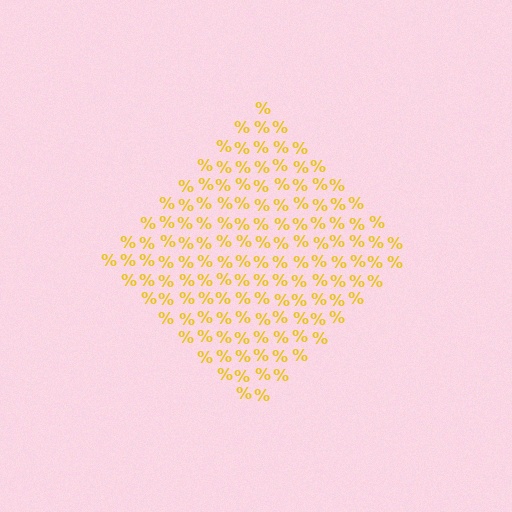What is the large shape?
The large shape is a diamond.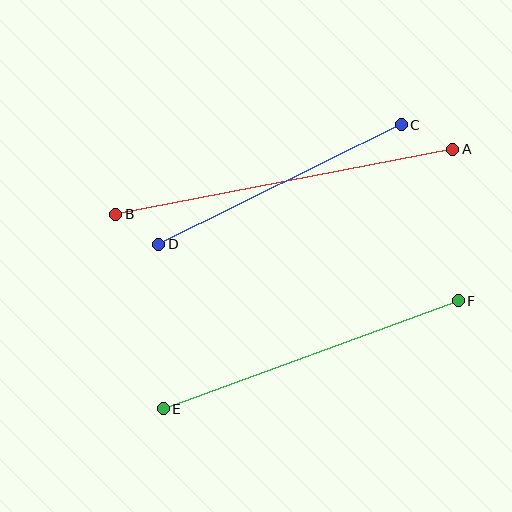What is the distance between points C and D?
The distance is approximately 270 pixels.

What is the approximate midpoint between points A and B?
The midpoint is at approximately (284, 182) pixels.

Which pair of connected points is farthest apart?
Points A and B are farthest apart.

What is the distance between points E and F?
The distance is approximately 314 pixels.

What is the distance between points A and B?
The distance is approximately 343 pixels.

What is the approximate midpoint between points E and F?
The midpoint is at approximately (311, 355) pixels.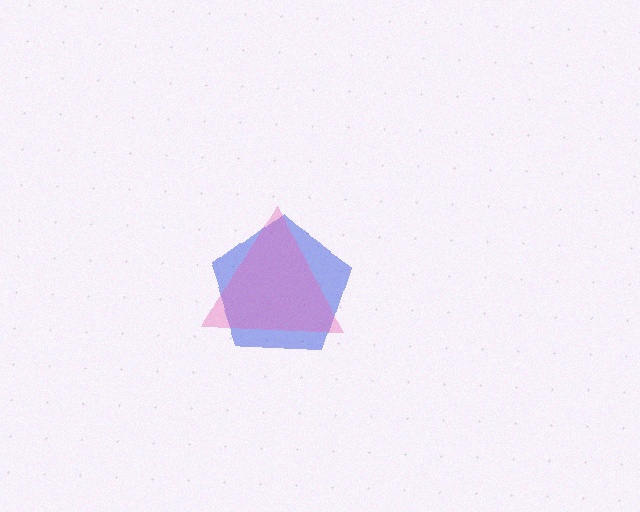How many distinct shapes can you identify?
There are 2 distinct shapes: a blue pentagon, a pink triangle.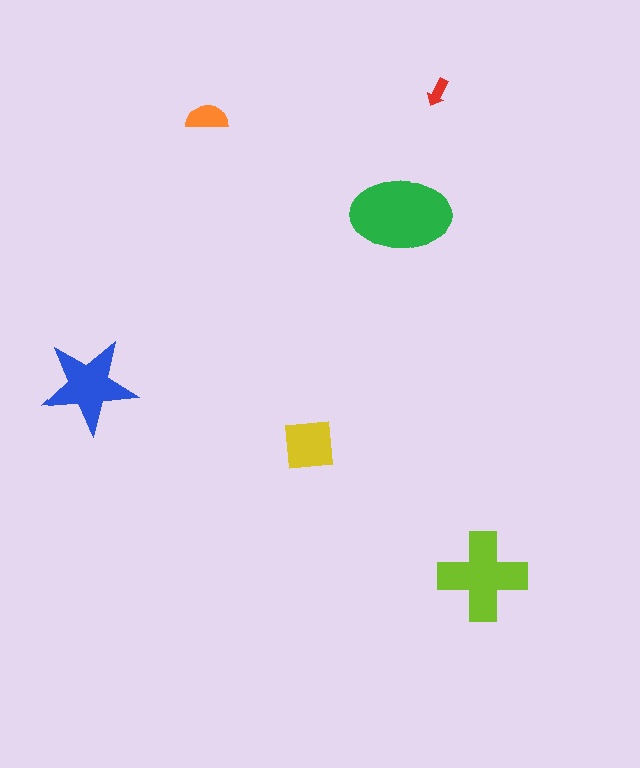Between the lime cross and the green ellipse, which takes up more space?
The green ellipse.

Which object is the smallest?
The red arrow.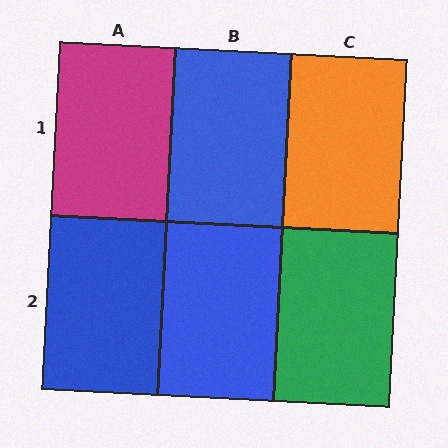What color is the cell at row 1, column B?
Blue.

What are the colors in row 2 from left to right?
Blue, blue, green.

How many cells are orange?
1 cell is orange.